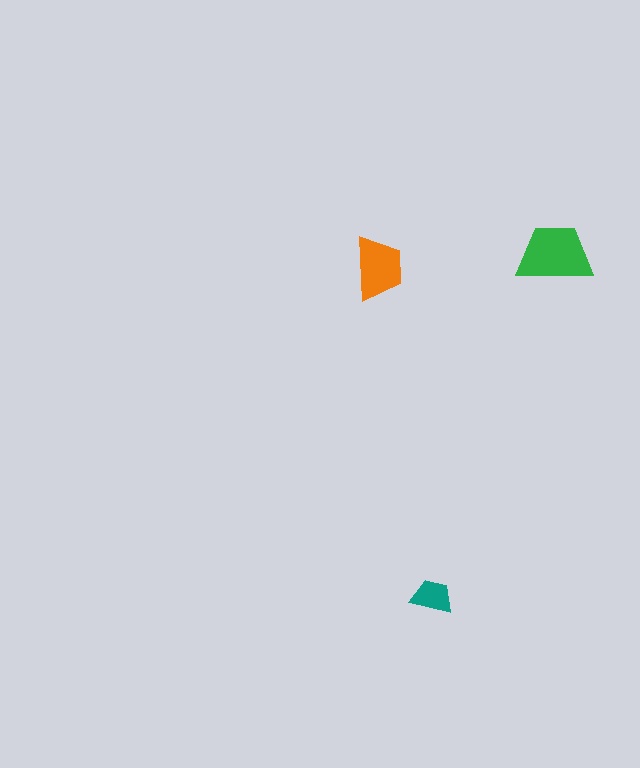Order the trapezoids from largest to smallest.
the green one, the orange one, the teal one.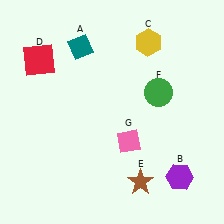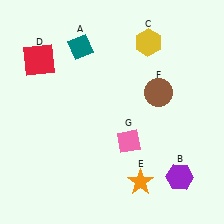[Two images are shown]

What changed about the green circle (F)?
In Image 1, F is green. In Image 2, it changed to brown.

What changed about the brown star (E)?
In Image 1, E is brown. In Image 2, it changed to orange.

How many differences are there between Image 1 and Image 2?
There are 2 differences between the two images.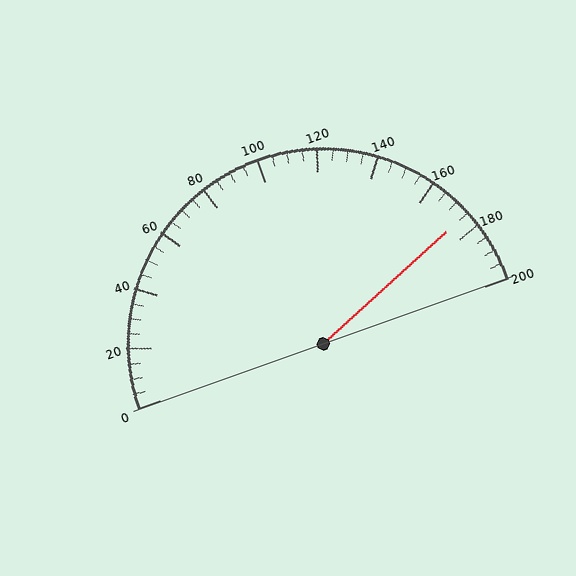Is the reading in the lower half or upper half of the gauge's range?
The reading is in the upper half of the range (0 to 200).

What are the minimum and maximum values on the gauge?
The gauge ranges from 0 to 200.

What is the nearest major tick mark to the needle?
The nearest major tick mark is 180.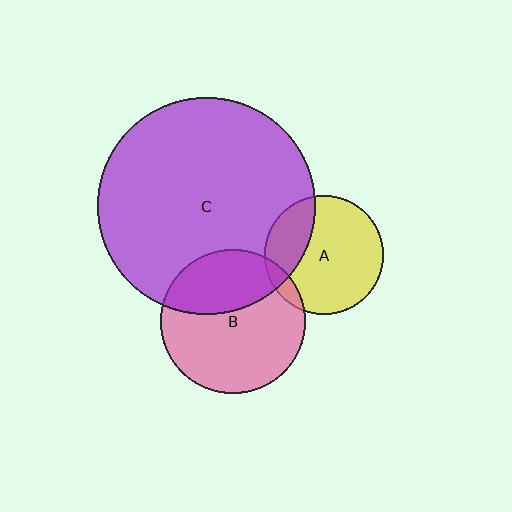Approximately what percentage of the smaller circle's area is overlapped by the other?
Approximately 25%.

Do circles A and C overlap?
Yes.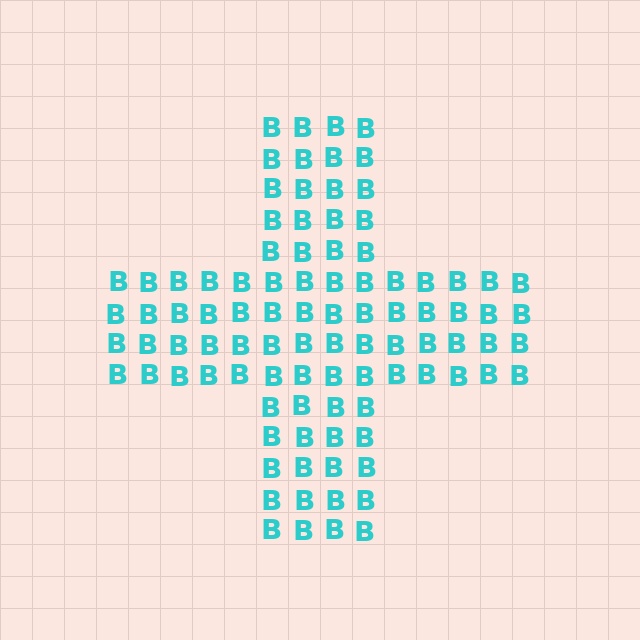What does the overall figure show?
The overall figure shows a cross.